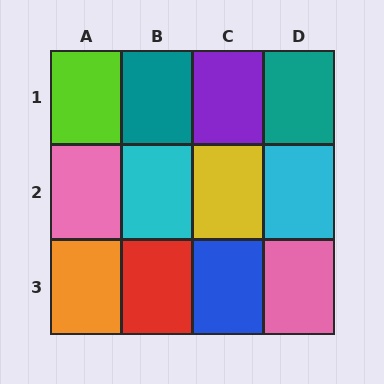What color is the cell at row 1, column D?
Teal.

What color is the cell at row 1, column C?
Purple.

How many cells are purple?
1 cell is purple.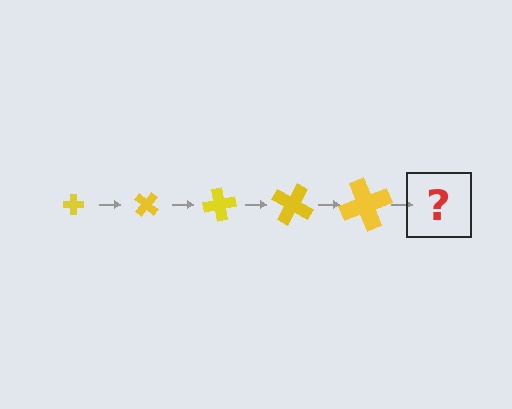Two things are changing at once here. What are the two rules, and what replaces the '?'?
The two rules are that the cross grows larger each step and it rotates 40 degrees each step. The '?' should be a cross, larger than the previous one and rotated 200 degrees from the start.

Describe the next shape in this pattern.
It should be a cross, larger than the previous one and rotated 200 degrees from the start.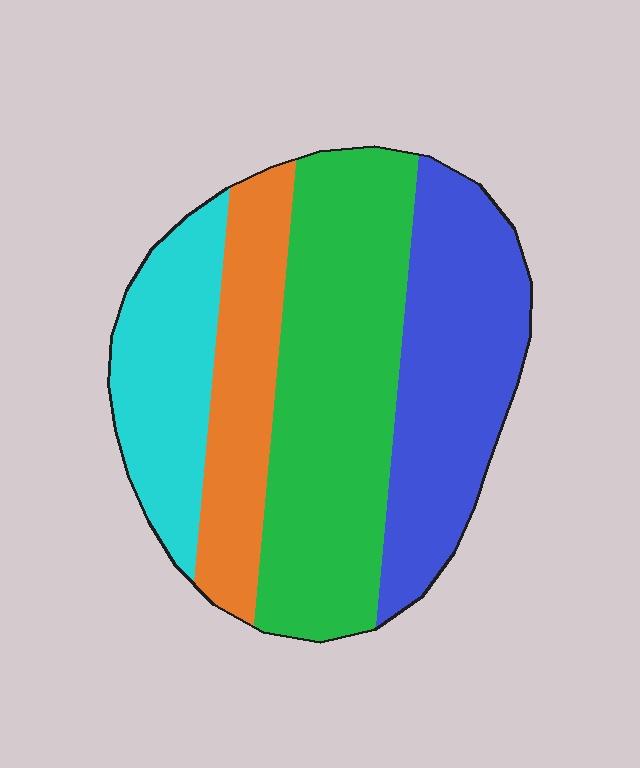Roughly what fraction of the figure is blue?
Blue covers roughly 25% of the figure.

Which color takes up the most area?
Green, at roughly 35%.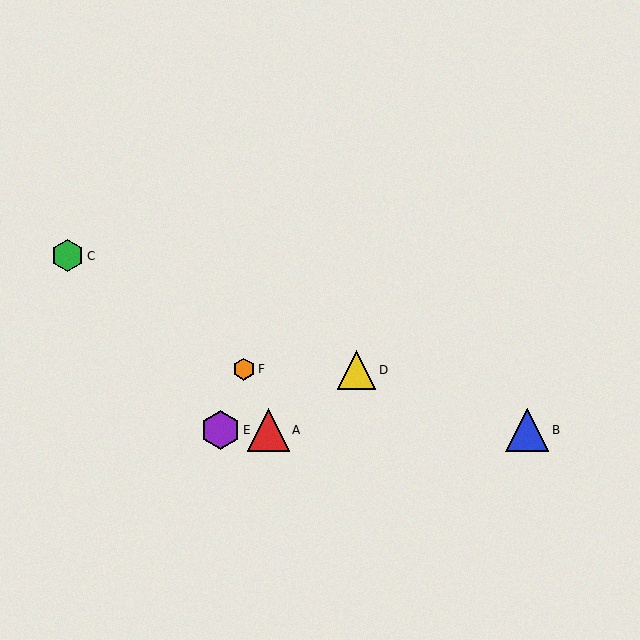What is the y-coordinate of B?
Object B is at y≈430.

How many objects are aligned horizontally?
3 objects (A, B, E) are aligned horizontally.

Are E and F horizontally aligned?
No, E is at y≈430 and F is at y≈369.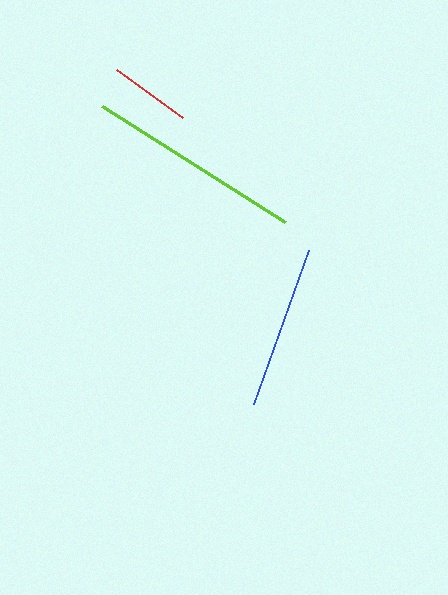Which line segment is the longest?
The lime line is the longest at approximately 217 pixels.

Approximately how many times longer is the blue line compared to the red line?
The blue line is approximately 2.0 times the length of the red line.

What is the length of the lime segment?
The lime segment is approximately 217 pixels long.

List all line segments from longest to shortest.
From longest to shortest: lime, blue, red.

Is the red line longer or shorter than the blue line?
The blue line is longer than the red line.